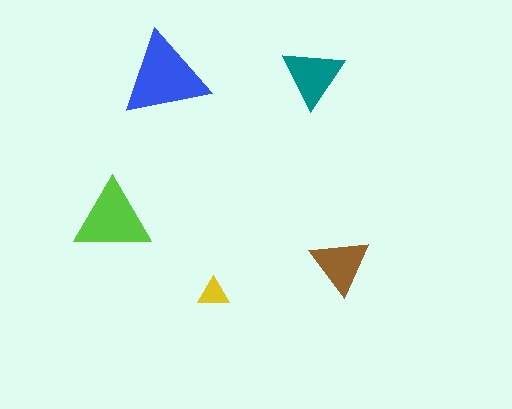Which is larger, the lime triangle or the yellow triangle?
The lime one.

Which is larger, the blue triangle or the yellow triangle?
The blue one.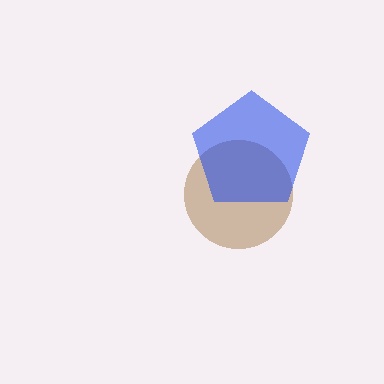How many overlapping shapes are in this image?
There are 2 overlapping shapes in the image.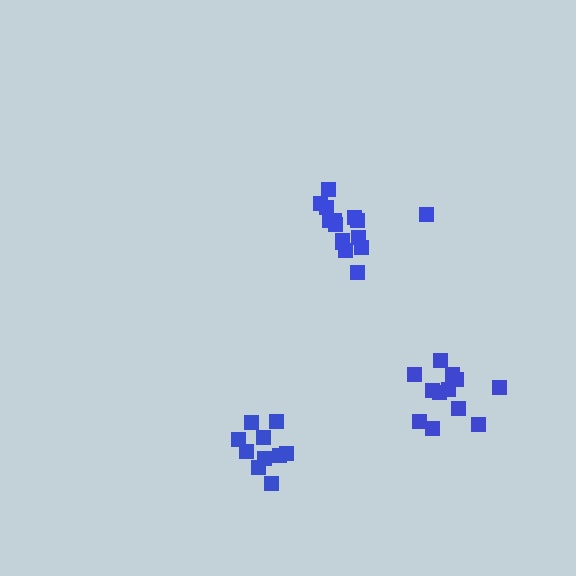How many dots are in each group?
Group 1: 15 dots, Group 2: 10 dots, Group 3: 12 dots (37 total).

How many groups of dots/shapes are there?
There are 3 groups.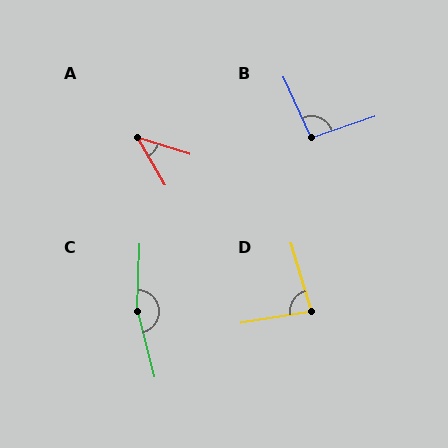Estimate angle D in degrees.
Approximately 82 degrees.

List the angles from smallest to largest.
A (42°), D (82°), B (95°), C (164°).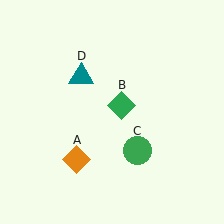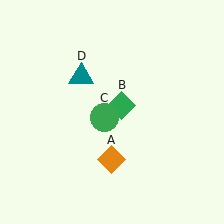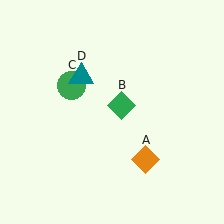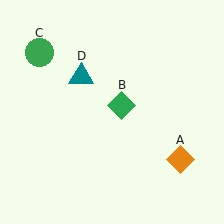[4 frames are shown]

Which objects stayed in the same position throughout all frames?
Green diamond (object B) and teal triangle (object D) remained stationary.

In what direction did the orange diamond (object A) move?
The orange diamond (object A) moved right.